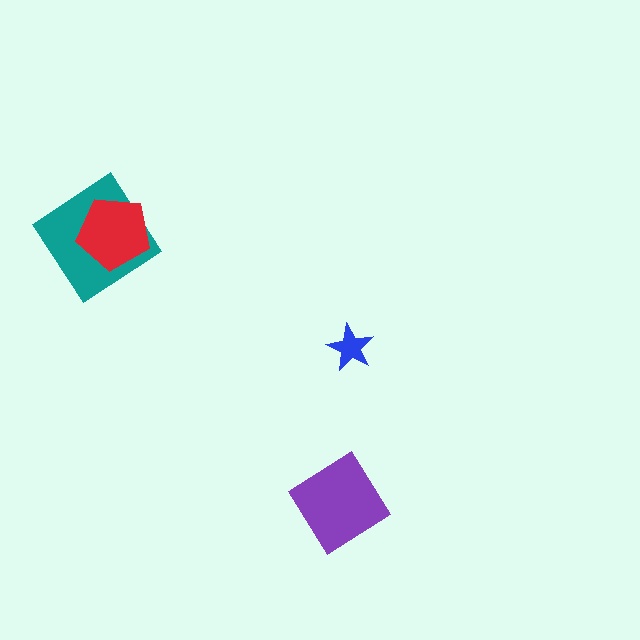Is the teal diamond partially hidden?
Yes, it is partially covered by another shape.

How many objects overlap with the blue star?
0 objects overlap with the blue star.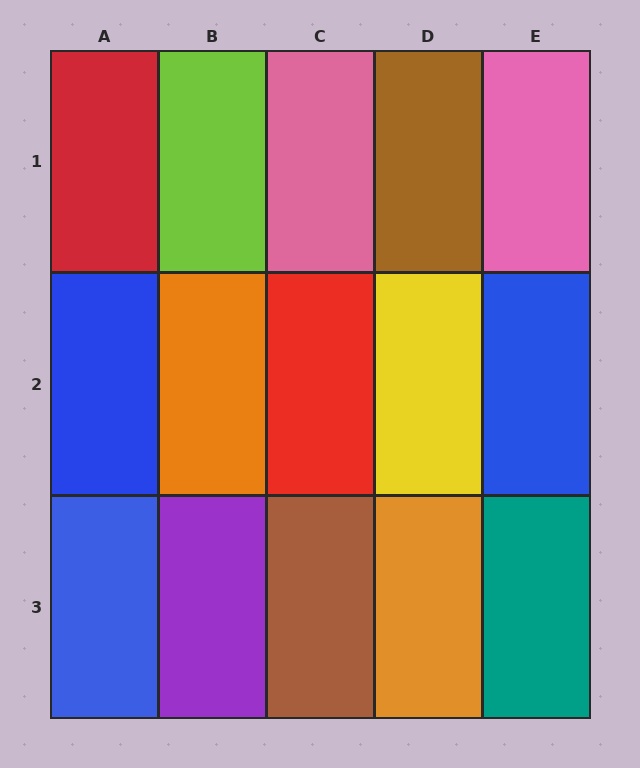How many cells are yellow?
1 cell is yellow.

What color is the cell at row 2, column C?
Red.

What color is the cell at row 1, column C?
Pink.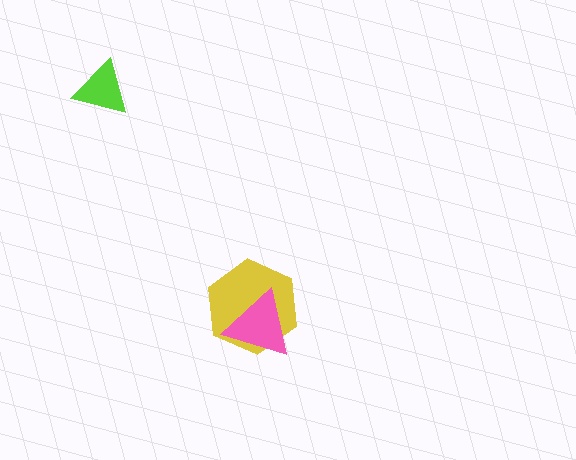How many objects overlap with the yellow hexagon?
1 object overlaps with the yellow hexagon.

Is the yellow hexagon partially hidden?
Yes, it is partially covered by another shape.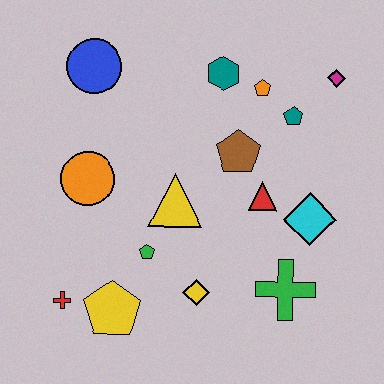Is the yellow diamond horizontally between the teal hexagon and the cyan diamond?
No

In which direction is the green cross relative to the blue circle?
The green cross is below the blue circle.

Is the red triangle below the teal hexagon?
Yes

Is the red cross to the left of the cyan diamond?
Yes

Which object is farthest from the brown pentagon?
The red cross is farthest from the brown pentagon.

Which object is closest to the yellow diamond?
The green pentagon is closest to the yellow diamond.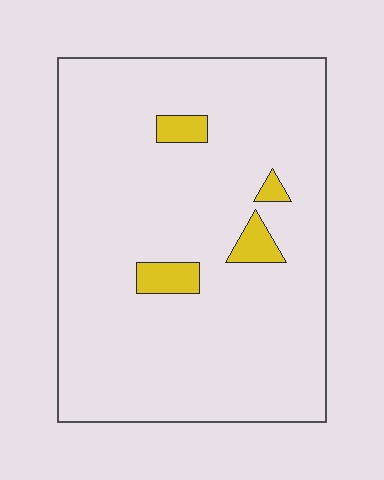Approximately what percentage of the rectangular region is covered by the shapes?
Approximately 5%.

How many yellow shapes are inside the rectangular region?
4.